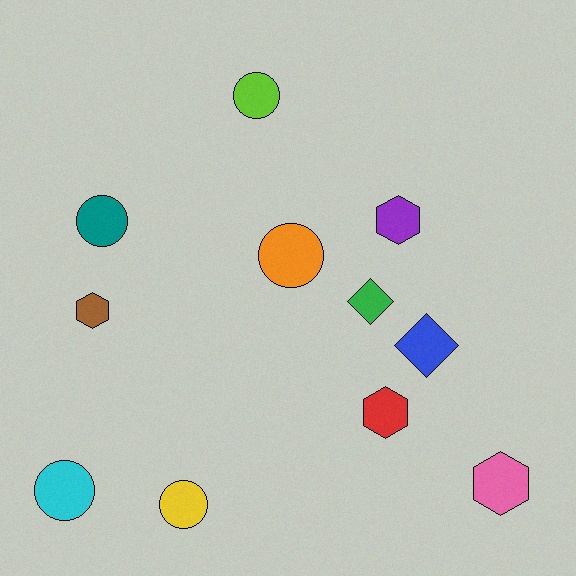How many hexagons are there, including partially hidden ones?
There are 4 hexagons.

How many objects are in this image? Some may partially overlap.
There are 11 objects.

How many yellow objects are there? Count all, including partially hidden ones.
There is 1 yellow object.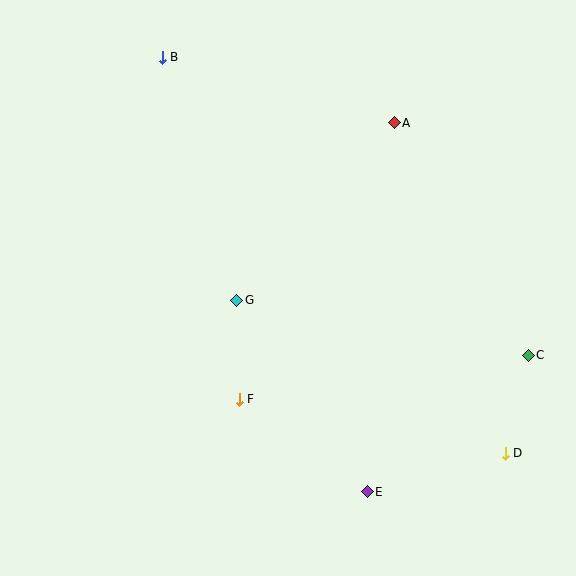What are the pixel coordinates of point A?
Point A is at (394, 123).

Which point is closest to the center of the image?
Point G at (237, 300) is closest to the center.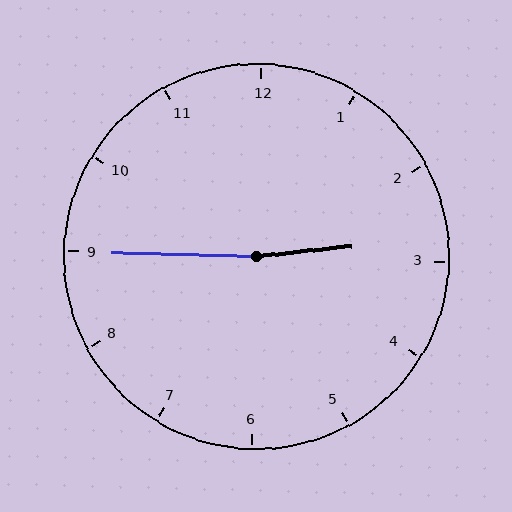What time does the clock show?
2:45.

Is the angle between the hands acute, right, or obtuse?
It is obtuse.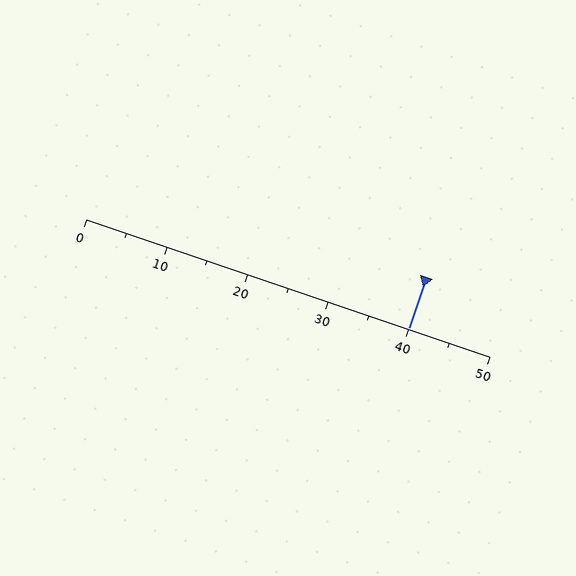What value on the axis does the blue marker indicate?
The marker indicates approximately 40.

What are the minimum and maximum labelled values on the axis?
The axis runs from 0 to 50.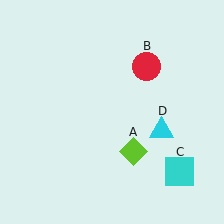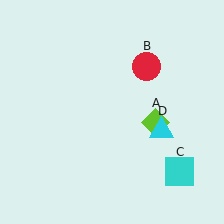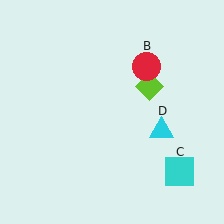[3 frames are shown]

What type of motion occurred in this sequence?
The lime diamond (object A) rotated counterclockwise around the center of the scene.